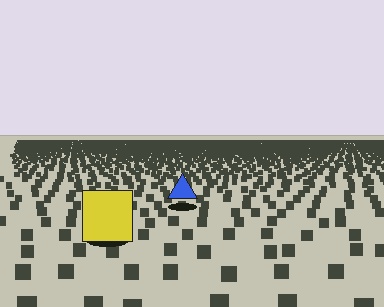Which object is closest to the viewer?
The yellow square is closest. The texture marks near it are larger and more spread out.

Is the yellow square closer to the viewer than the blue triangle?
Yes. The yellow square is closer — you can tell from the texture gradient: the ground texture is coarser near it.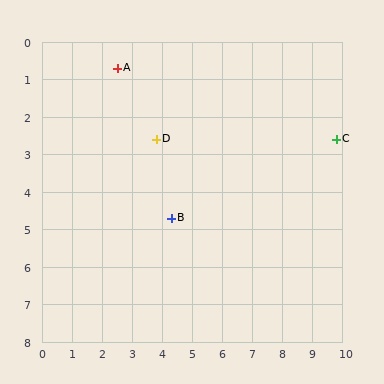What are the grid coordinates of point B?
Point B is at approximately (4.3, 4.7).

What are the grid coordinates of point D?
Point D is at approximately (3.8, 2.6).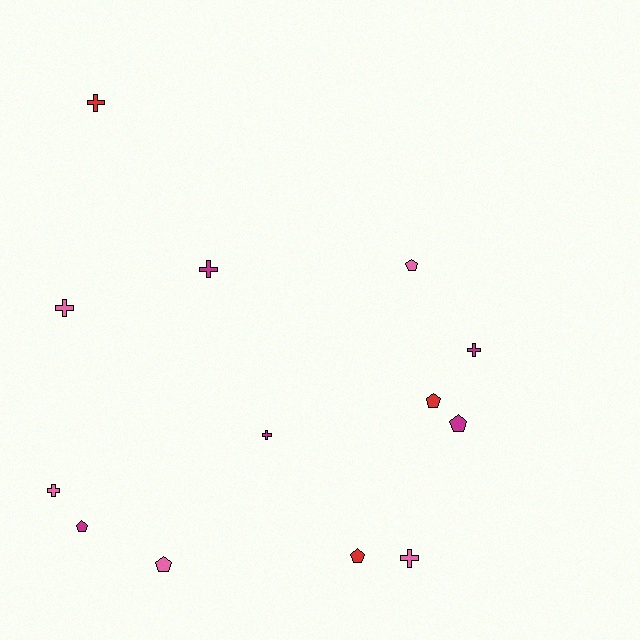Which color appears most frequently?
Magenta, with 5 objects.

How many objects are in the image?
There are 13 objects.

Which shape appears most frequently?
Cross, with 7 objects.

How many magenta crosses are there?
There are 3 magenta crosses.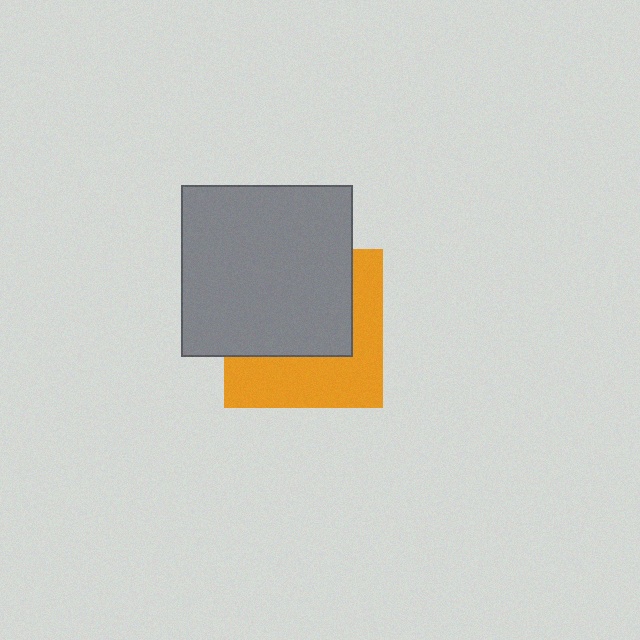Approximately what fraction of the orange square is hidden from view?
Roughly 56% of the orange square is hidden behind the gray square.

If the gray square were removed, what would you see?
You would see the complete orange square.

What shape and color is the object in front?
The object in front is a gray square.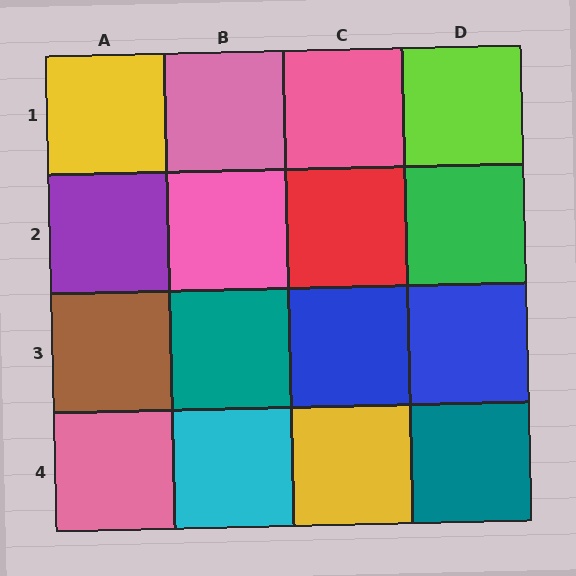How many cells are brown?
1 cell is brown.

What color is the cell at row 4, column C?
Yellow.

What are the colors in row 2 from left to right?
Purple, pink, red, green.